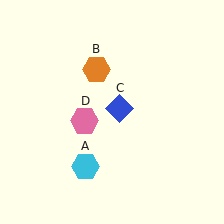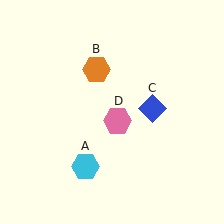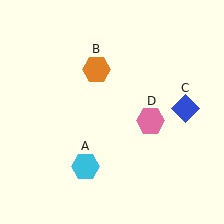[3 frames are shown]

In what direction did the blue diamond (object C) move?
The blue diamond (object C) moved right.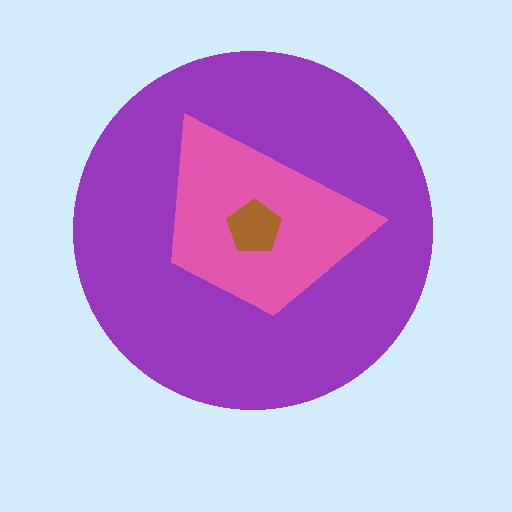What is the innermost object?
The brown pentagon.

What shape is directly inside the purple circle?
The pink trapezoid.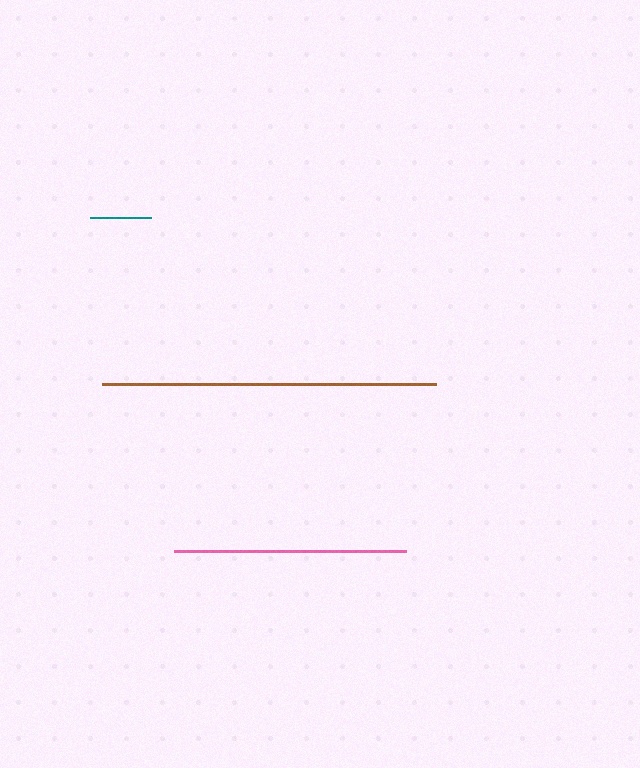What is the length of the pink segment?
The pink segment is approximately 232 pixels long.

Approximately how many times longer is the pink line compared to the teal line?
The pink line is approximately 3.8 times the length of the teal line.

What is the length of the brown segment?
The brown segment is approximately 334 pixels long.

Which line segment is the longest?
The brown line is the longest at approximately 334 pixels.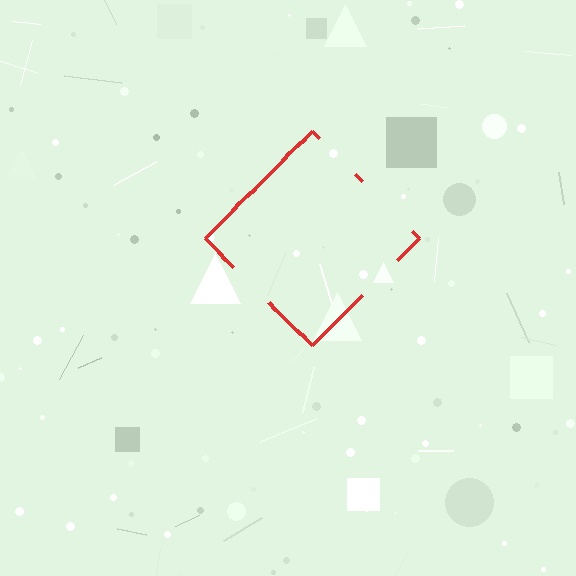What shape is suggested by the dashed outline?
The dashed outline suggests a diamond.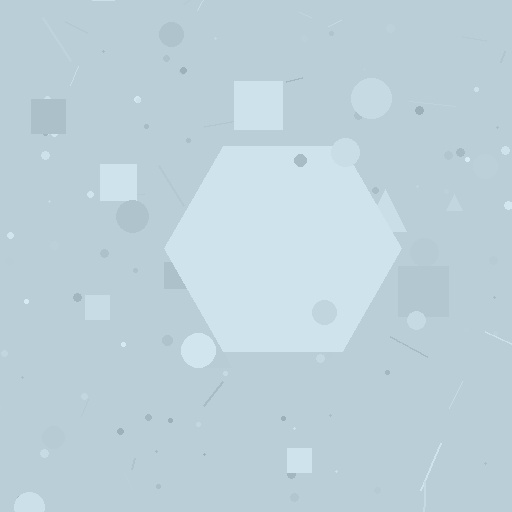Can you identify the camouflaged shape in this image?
The camouflaged shape is a hexagon.